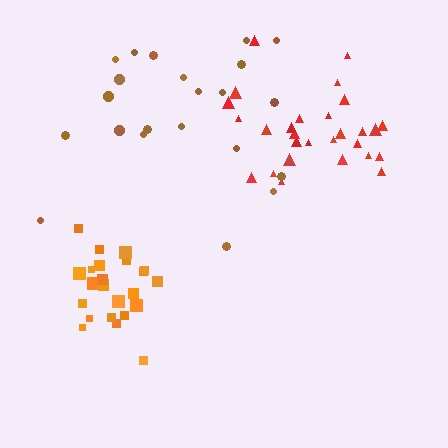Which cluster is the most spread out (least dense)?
Brown.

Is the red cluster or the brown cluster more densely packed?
Red.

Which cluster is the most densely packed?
Orange.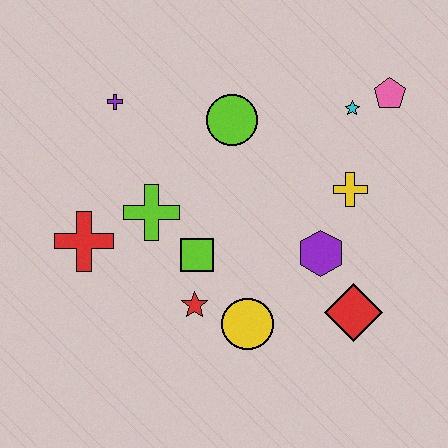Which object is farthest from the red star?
The pink pentagon is farthest from the red star.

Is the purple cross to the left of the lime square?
Yes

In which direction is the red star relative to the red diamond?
The red star is to the left of the red diamond.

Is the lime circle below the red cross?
No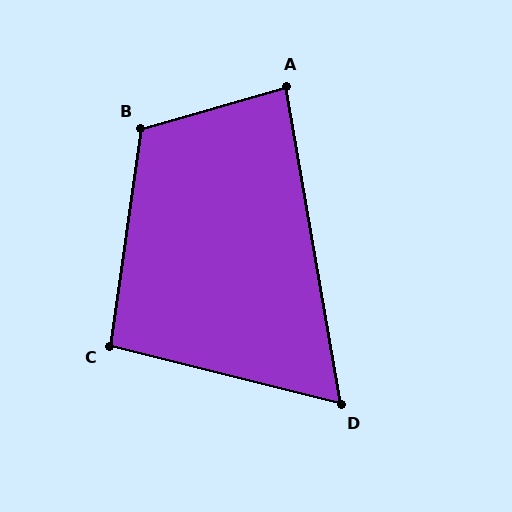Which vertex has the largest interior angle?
B, at approximately 114 degrees.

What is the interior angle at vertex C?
Approximately 96 degrees (obtuse).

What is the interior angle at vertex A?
Approximately 84 degrees (acute).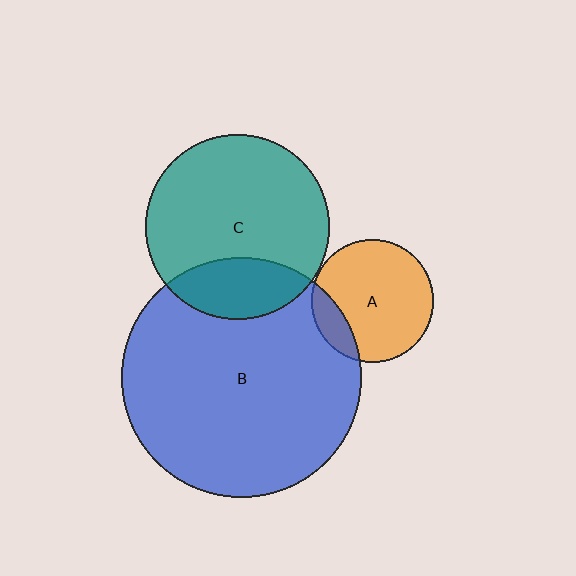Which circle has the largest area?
Circle B (blue).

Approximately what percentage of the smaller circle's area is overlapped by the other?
Approximately 25%.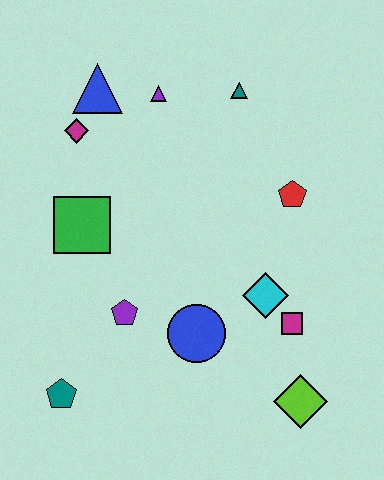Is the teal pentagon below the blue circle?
Yes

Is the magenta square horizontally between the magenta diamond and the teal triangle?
No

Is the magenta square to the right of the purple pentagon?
Yes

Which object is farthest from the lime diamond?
The blue triangle is farthest from the lime diamond.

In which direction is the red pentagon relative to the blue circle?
The red pentagon is above the blue circle.